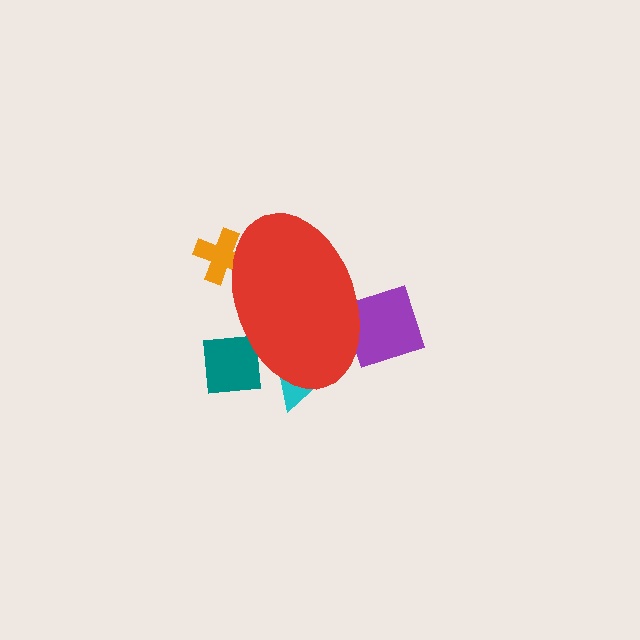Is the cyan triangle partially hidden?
Yes, the cyan triangle is partially hidden behind the red ellipse.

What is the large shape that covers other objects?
A red ellipse.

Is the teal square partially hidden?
Yes, the teal square is partially hidden behind the red ellipse.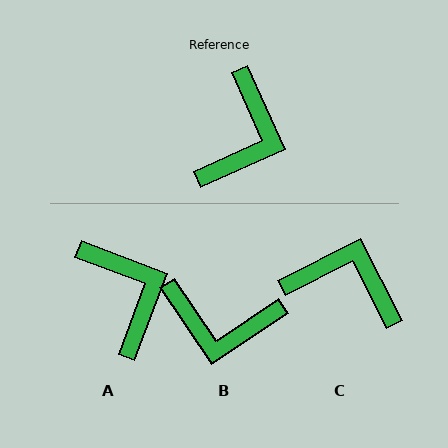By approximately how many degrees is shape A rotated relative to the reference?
Approximately 45 degrees counter-clockwise.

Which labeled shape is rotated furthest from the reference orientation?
C, about 93 degrees away.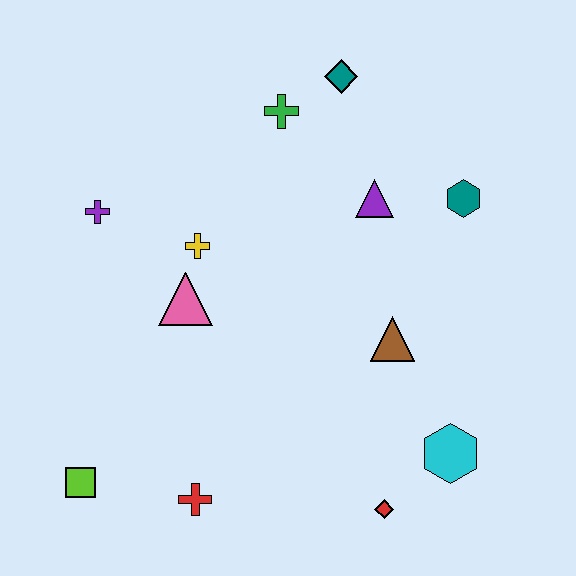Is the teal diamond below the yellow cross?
No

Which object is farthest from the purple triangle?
The lime square is farthest from the purple triangle.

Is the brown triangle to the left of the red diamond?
No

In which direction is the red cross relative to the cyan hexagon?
The red cross is to the left of the cyan hexagon.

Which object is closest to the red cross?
The lime square is closest to the red cross.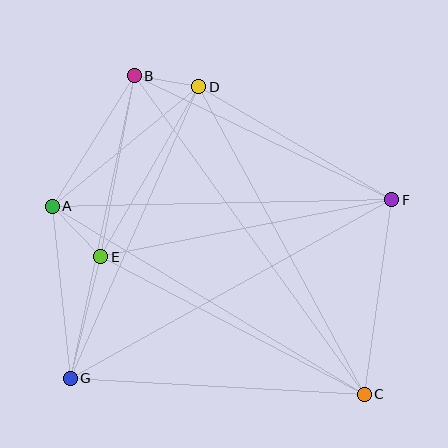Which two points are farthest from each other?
Points B and C are farthest from each other.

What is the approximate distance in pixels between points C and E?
The distance between C and E is approximately 297 pixels.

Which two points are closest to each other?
Points B and D are closest to each other.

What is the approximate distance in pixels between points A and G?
The distance between A and G is approximately 173 pixels.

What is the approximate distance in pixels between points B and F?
The distance between B and F is approximately 286 pixels.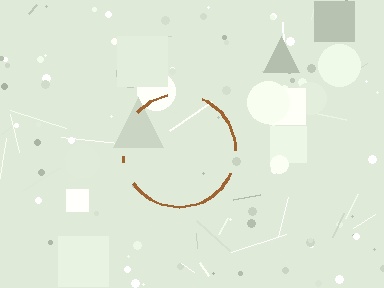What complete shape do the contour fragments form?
The contour fragments form a circle.